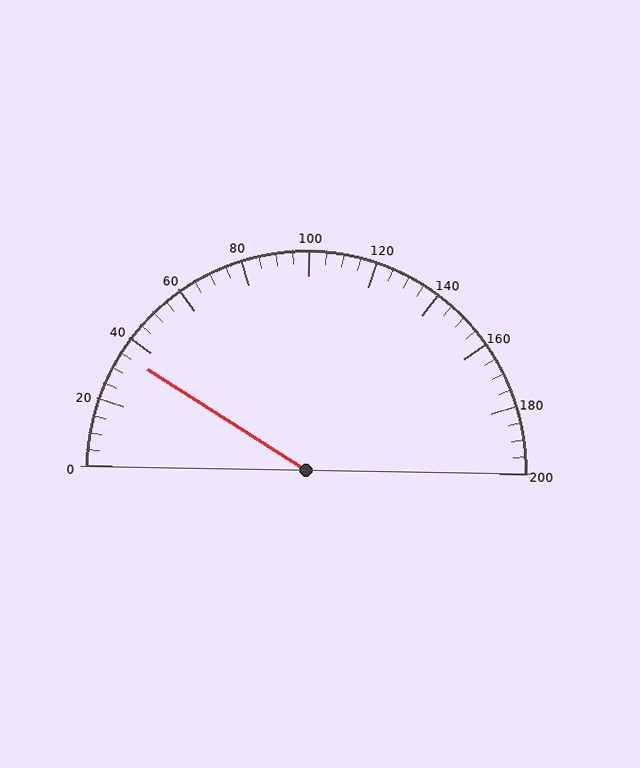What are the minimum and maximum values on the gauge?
The gauge ranges from 0 to 200.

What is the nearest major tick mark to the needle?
The nearest major tick mark is 40.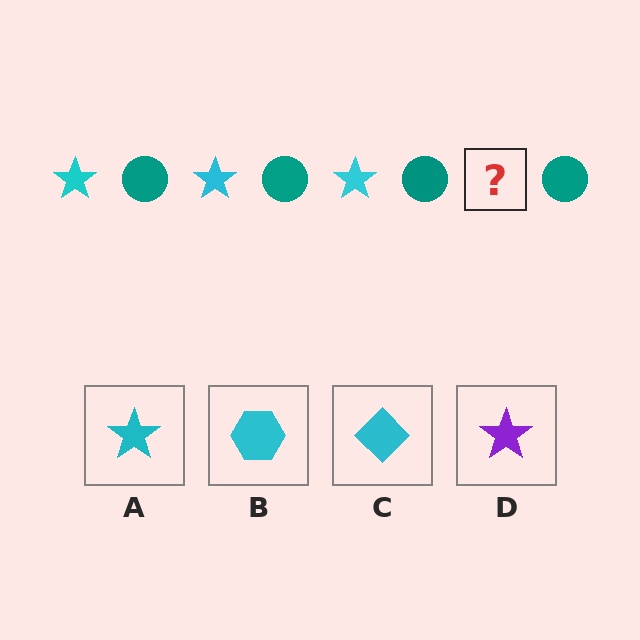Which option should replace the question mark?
Option A.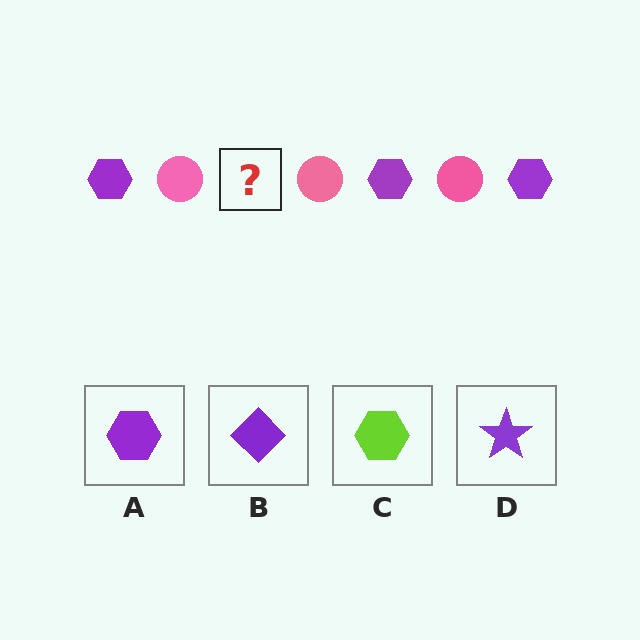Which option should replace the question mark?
Option A.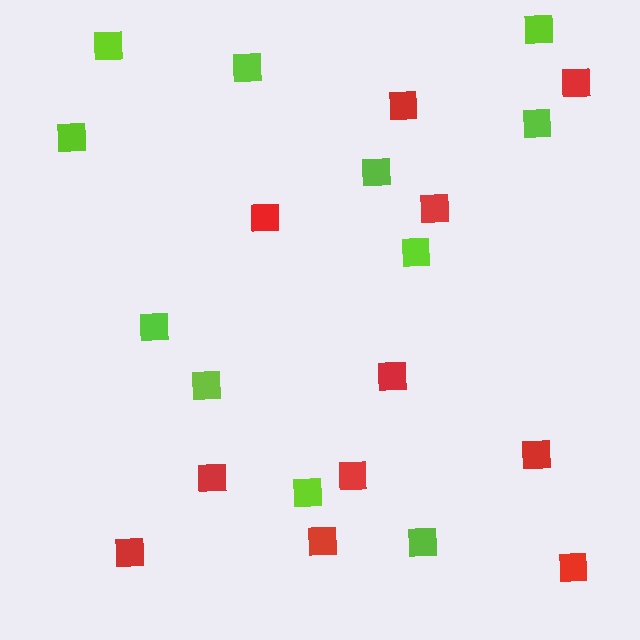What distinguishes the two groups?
There are 2 groups: one group of red squares (11) and one group of lime squares (11).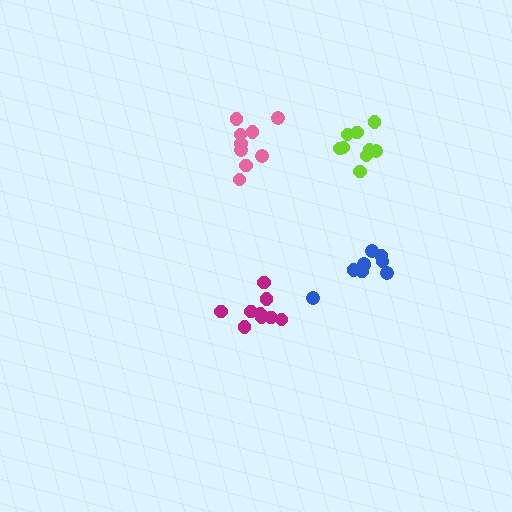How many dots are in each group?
Group 1: 9 dots, Group 2: 10 dots, Group 3: 9 dots, Group 4: 9 dots (37 total).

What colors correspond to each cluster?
The clusters are colored: magenta, blue, lime, pink.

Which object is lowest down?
The magenta cluster is bottommost.